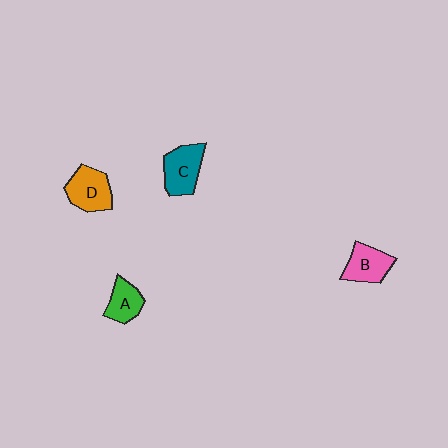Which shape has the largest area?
Shape C (teal).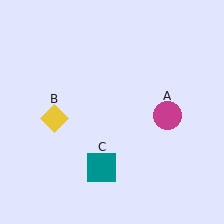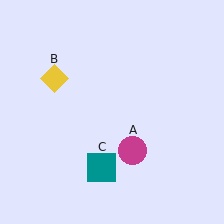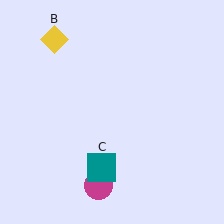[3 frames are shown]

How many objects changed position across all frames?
2 objects changed position: magenta circle (object A), yellow diamond (object B).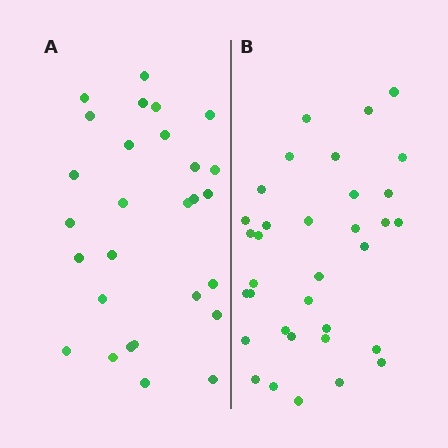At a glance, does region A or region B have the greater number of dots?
Region B (the right region) has more dots.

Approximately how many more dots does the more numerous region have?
Region B has about 6 more dots than region A.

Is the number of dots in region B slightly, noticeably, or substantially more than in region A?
Region B has only slightly more — the two regions are fairly close. The ratio is roughly 1.2 to 1.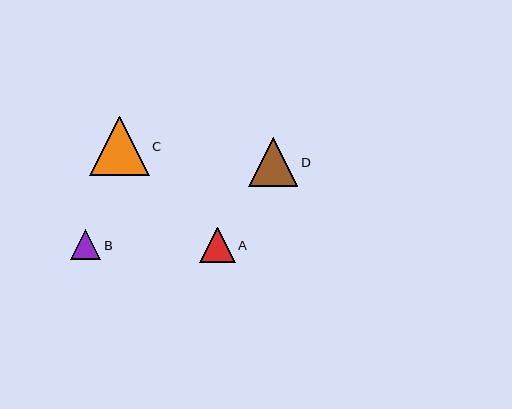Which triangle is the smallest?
Triangle B is the smallest with a size of approximately 31 pixels.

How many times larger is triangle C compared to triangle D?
Triangle C is approximately 1.2 times the size of triangle D.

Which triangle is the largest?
Triangle C is the largest with a size of approximately 60 pixels.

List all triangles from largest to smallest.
From largest to smallest: C, D, A, B.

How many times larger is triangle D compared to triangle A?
Triangle D is approximately 1.4 times the size of triangle A.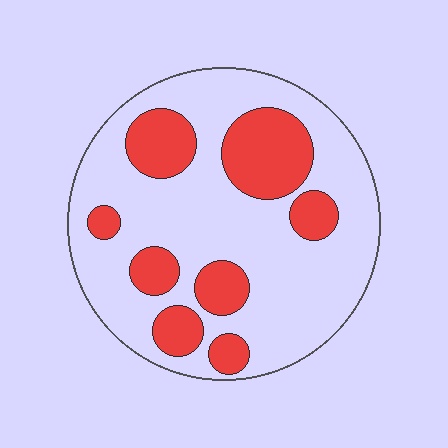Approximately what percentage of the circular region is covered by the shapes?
Approximately 30%.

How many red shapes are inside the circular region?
8.